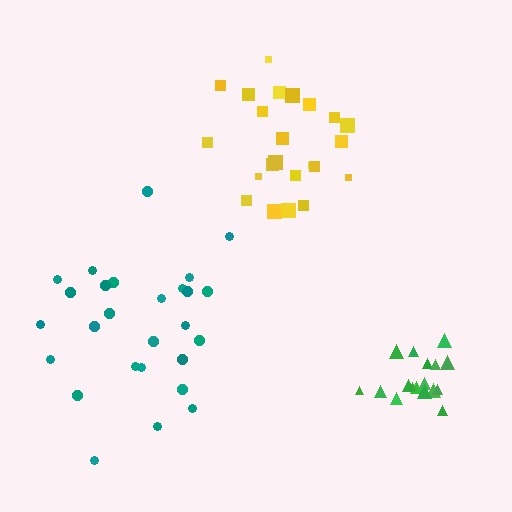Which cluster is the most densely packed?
Green.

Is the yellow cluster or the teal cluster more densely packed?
Yellow.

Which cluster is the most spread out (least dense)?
Teal.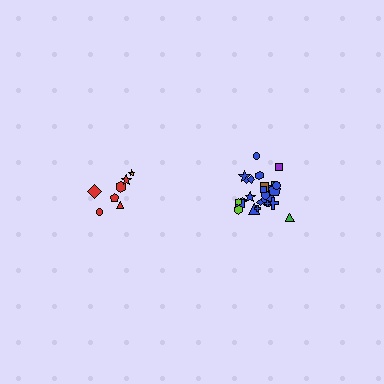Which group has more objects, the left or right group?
The right group.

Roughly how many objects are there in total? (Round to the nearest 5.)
Roughly 30 objects in total.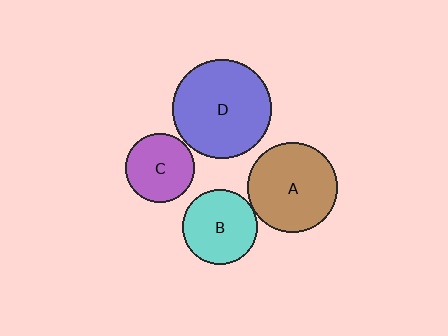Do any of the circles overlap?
No, none of the circles overlap.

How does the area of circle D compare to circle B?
Approximately 1.8 times.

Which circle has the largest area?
Circle D (blue).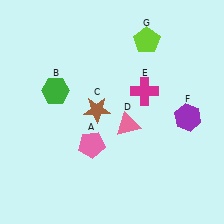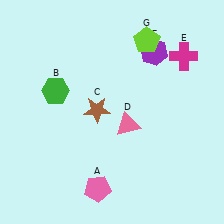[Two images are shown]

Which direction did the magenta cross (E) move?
The magenta cross (E) moved right.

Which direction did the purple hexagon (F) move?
The purple hexagon (F) moved up.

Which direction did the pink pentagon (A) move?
The pink pentagon (A) moved down.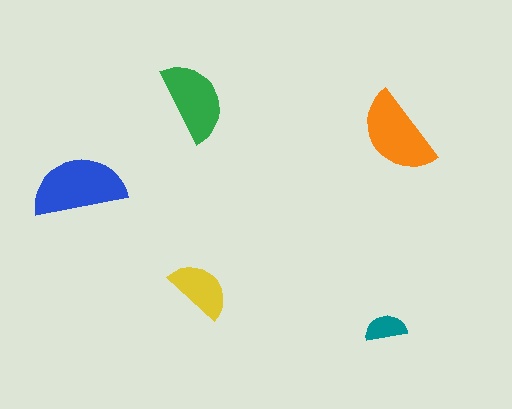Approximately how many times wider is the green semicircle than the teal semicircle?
About 2 times wider.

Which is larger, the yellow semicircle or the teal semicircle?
The yellow one.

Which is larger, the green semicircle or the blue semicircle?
The blue one.